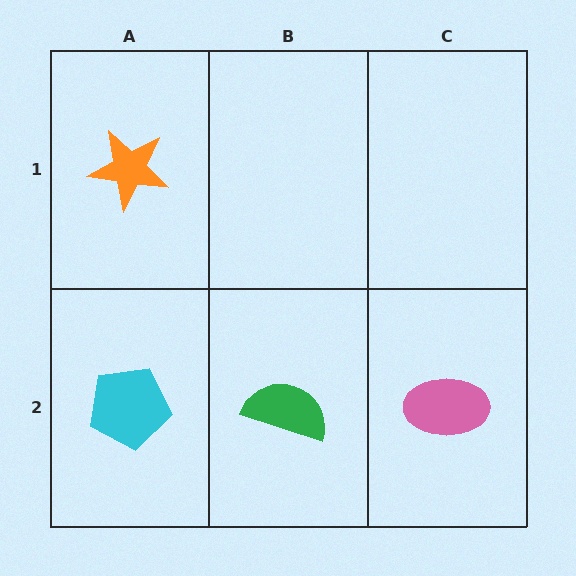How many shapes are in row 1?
1 shape.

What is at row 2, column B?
A green semicircle.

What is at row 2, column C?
A pink ellipse.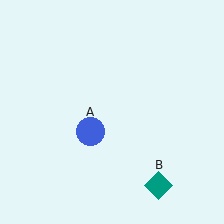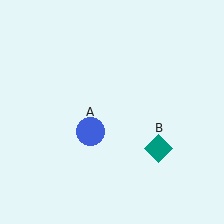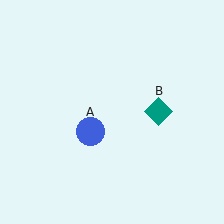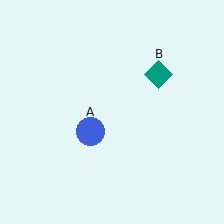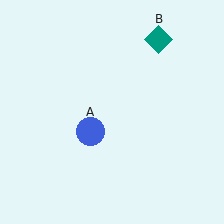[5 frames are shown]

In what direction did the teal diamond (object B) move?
The teal diamond (object B) moved up.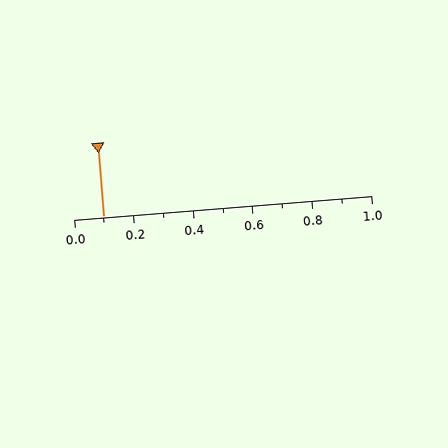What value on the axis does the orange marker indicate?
The marker indicates approximately 0.1.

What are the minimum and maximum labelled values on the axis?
The axis runs from 0.0 to 1.0.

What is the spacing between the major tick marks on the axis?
The major ticks are spaced 0.2 apart.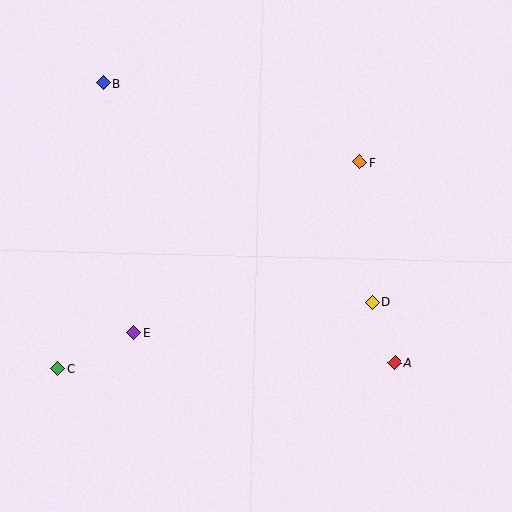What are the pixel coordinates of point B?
Point B is at (104, 83).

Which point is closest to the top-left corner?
Point B is closest to the top-left corner.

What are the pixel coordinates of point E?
Point E is at (134, 333).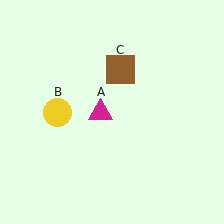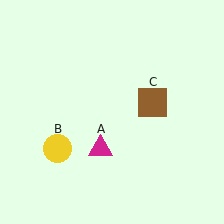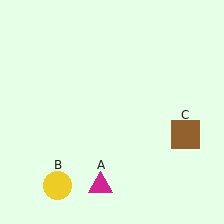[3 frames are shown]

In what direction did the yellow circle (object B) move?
The yellow circle (object B) moved down.